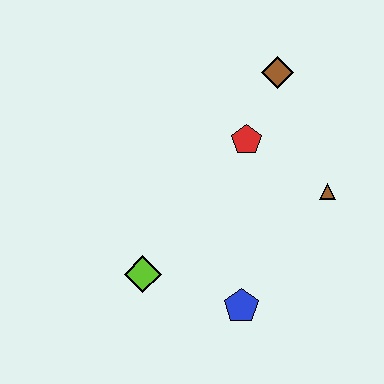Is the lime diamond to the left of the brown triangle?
Yes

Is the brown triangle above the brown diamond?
No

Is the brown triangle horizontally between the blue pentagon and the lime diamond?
No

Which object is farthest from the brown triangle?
The lime diamond is farthest from the brown triangle.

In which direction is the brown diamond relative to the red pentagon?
The brown diamond is above the red pentagon.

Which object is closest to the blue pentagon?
The lime diamond is closest to the blue pentagon.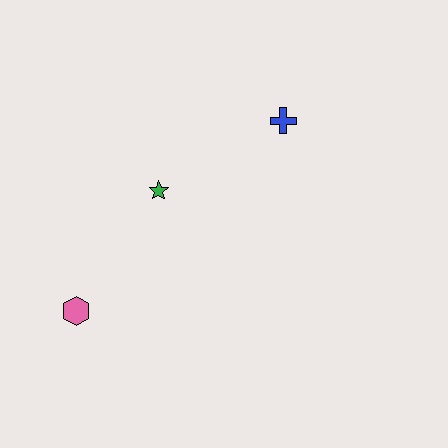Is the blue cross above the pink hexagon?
Yes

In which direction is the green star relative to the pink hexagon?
The green star is above the pink hexagon.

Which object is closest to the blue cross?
The green star is closest to the blue cross.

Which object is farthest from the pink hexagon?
The blue cross is farthest from the pink hexagon.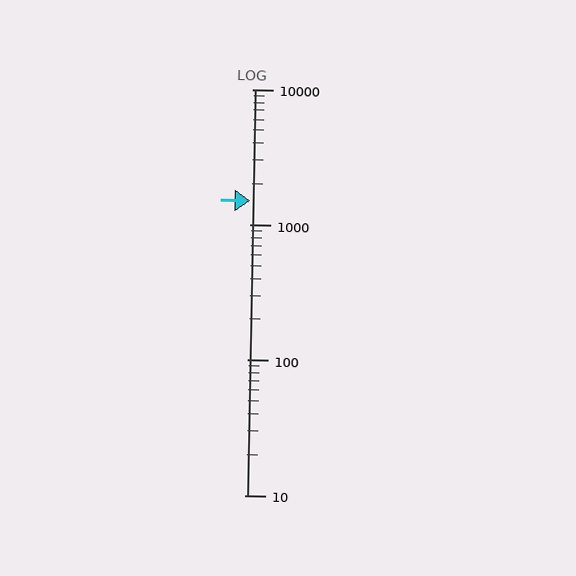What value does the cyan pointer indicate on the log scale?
The pointer indicates approximately 1500.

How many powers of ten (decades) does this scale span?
The scale spans 3 decades, from 10 to 10000.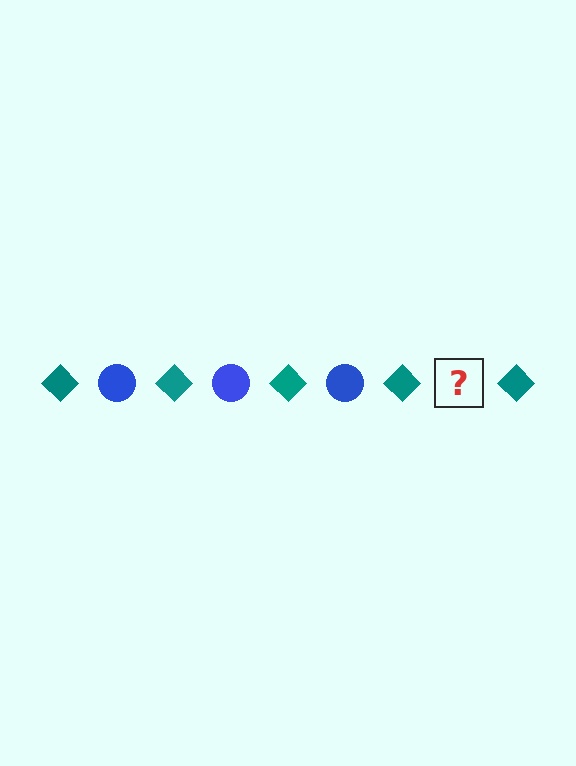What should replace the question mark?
The question mark should be replaced with a blue circle.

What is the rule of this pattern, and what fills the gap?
The rule is that the pattern alternates between teal diamond and blue circle. The gap should be filled with a blue circle.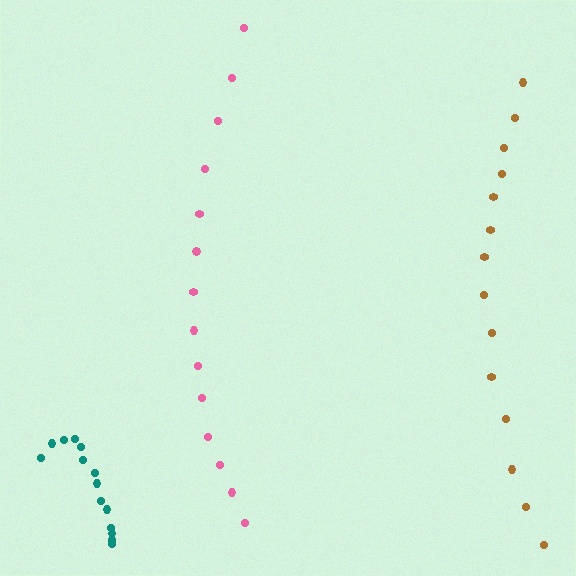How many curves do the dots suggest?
There are 3 distinct paths.